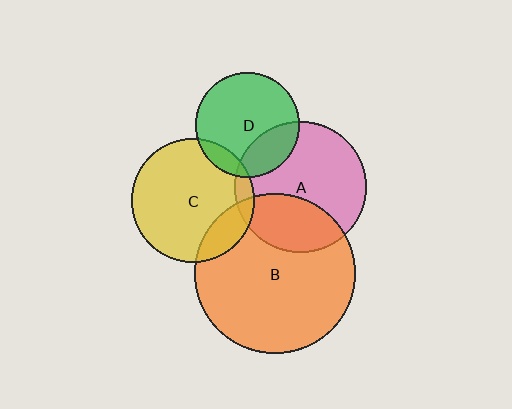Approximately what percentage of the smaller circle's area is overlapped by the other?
Approximately 15%.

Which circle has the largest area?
Circle B (orange).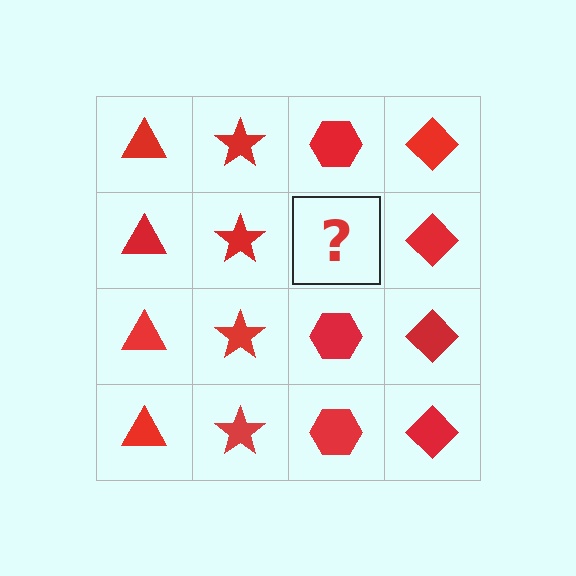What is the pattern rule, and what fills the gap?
The rule is that each column has a consistent shape. The gap should be filled with a red hexagon.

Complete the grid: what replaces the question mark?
The question mark should be replaced with a red hexagon.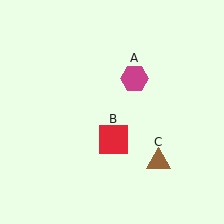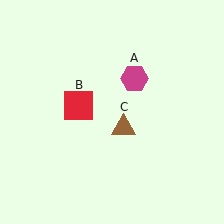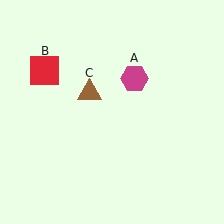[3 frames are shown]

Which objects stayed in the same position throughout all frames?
Magenta hexagon (object A) remained stationary.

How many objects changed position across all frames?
2 objects changed position: red square (object B), brown triangle (object C).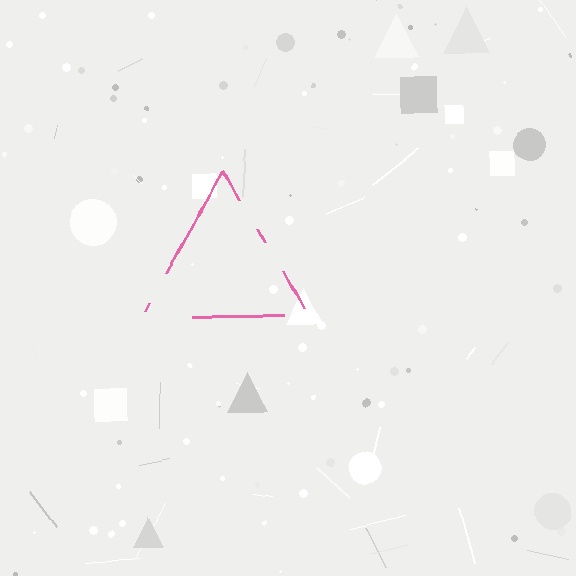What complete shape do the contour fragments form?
The contour fragments form a triangle.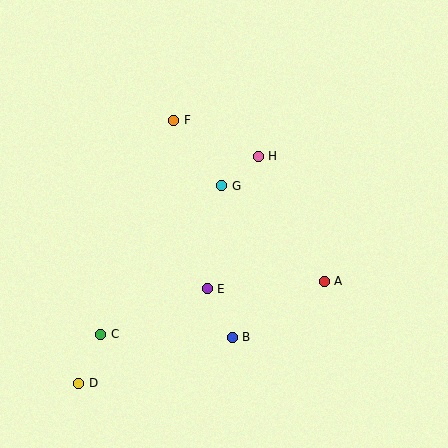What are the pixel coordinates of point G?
Point G is at (222, 186).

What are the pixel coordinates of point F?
Point F is at (174, 120).